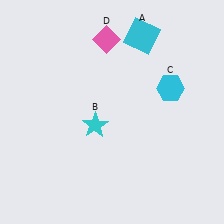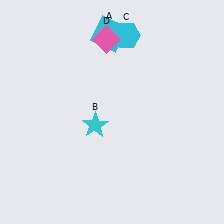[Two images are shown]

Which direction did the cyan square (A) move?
The cyan square (A) moved left.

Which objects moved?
The objects that moved are: the cyan square (A), the cyan hexagon (C).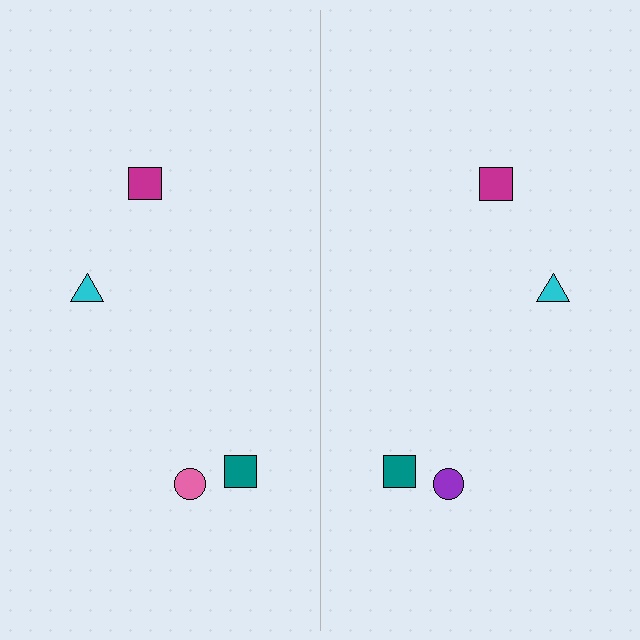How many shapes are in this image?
There are 8 shapes in this image.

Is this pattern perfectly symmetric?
No, the pattern is not perfectly symmetric. The purple circle on the right side breaks the symmetry — its mirror counterpart is pink.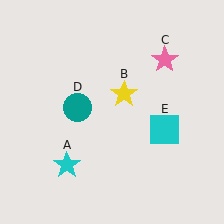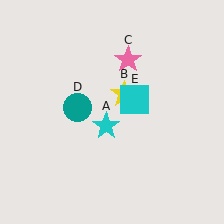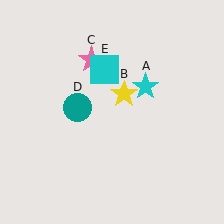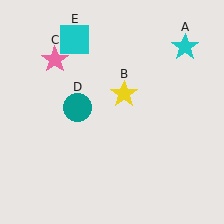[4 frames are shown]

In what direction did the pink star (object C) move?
The pink star (object C) moved left.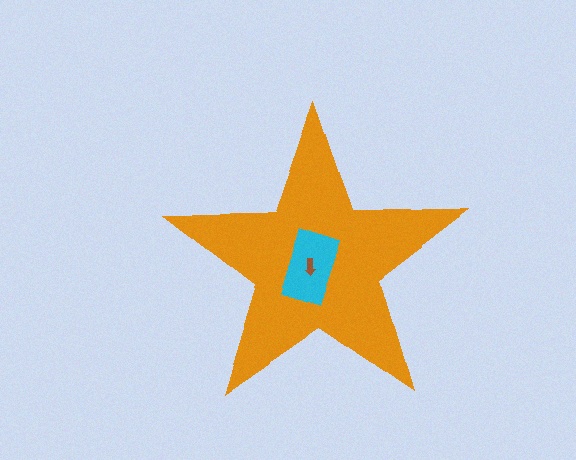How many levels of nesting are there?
3.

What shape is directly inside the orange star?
The cyan rectangle.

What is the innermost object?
The brown arrow.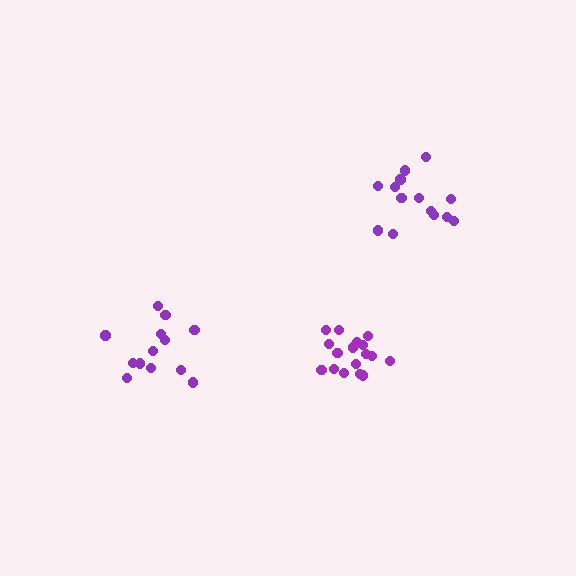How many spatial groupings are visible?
There are 3 spatial groupings.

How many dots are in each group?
Group 1: 17 dots, Group 2: 13 dots, Group 3: 15 dots (45 total).